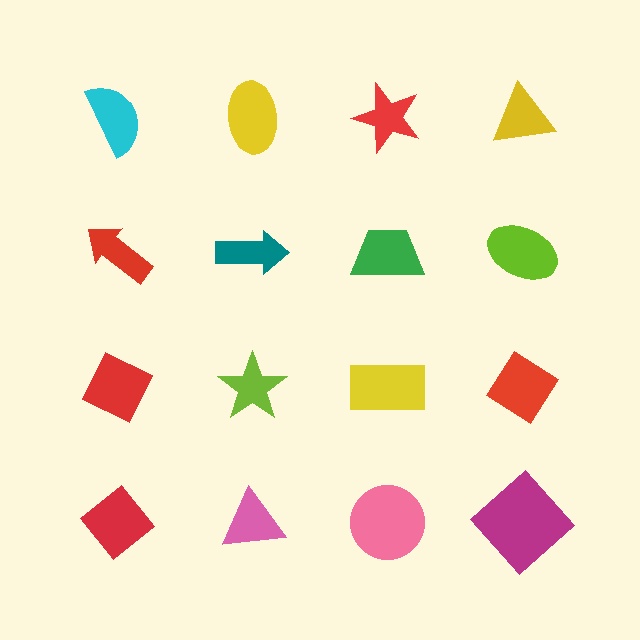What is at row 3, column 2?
A lime star.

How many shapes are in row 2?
4 shapes.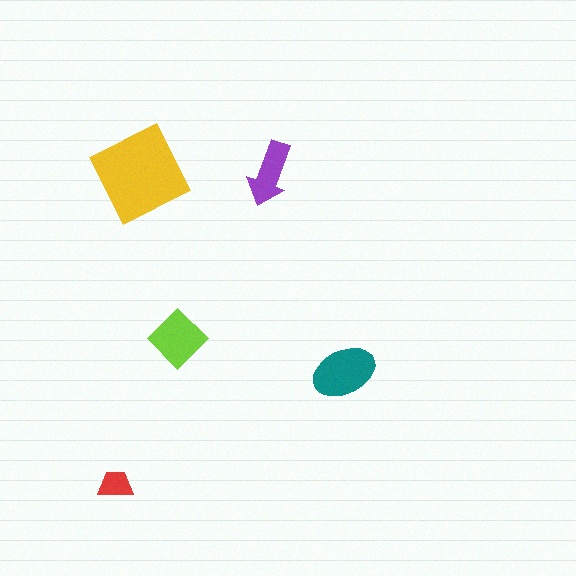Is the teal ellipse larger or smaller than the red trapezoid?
Larger.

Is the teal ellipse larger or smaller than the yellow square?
Smaller.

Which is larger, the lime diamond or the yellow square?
The yellow square.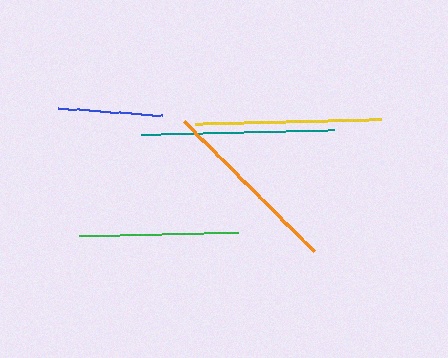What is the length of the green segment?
The green segment is approximately 158 pixels long.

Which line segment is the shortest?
The blue line is the shortest at approximately 104 pixels.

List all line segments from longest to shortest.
From longest to shortest: teal, yellow, orange, green, blue.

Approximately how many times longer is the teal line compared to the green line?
The teal line is approximately 1.2 times the length of the green line.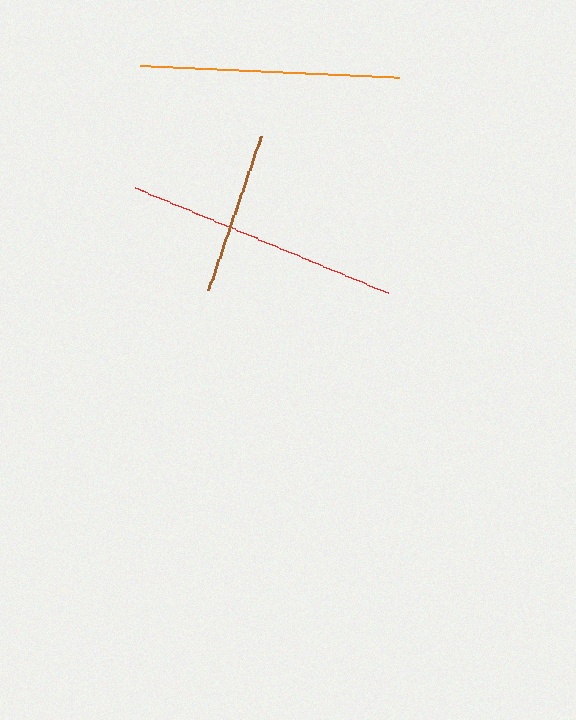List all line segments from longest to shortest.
From longest to shortest: red, orange, brown.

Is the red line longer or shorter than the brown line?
The red line is longer than the brown line.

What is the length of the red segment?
The red segment is approximately 275 pixels long.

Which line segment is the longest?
The red line is the longest at approximately 275 pixels.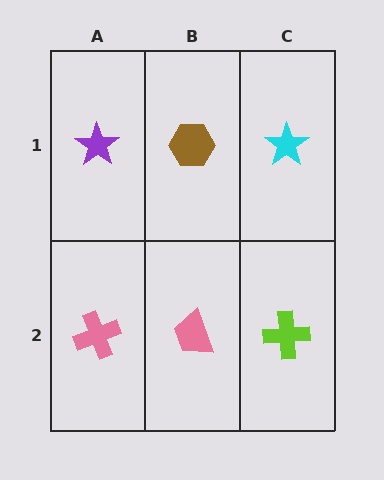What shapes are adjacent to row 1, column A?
A pink cross (row 2, column A), a brown hexagon (row 1, column B).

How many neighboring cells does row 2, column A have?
2.